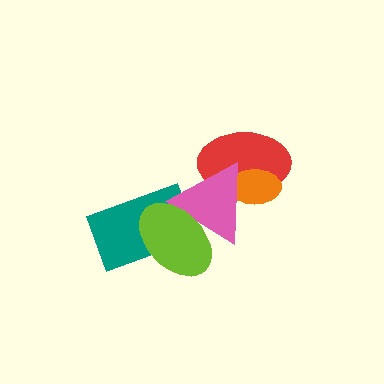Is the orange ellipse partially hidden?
Yes, it is partially covered by another shape.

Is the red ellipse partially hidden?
Yes, it is partially covered by another shape.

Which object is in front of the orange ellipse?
The pink triangle is in front of the orange ellipse.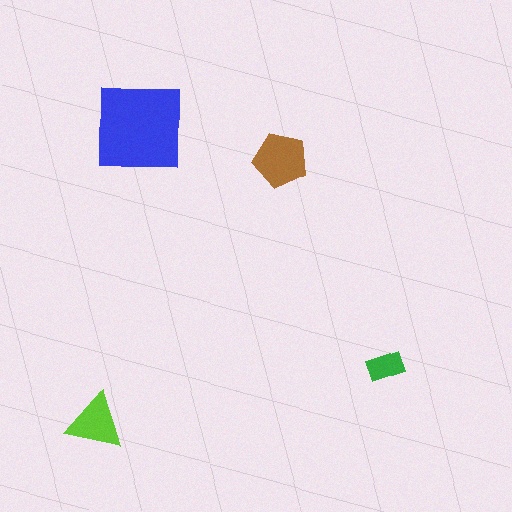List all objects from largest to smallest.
The blue square, the brown pentagon, the lime triangle, the green rectangle.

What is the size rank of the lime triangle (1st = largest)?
3rd.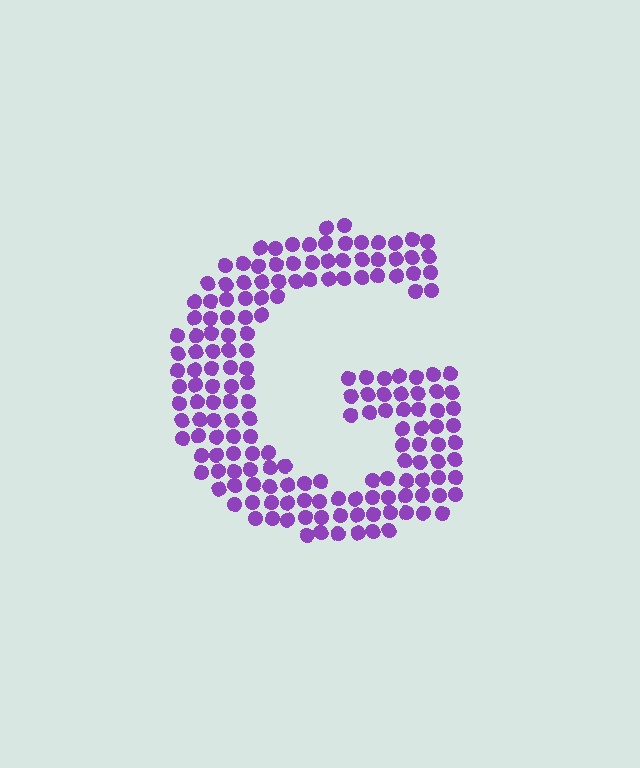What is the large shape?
The large shape is the letter G.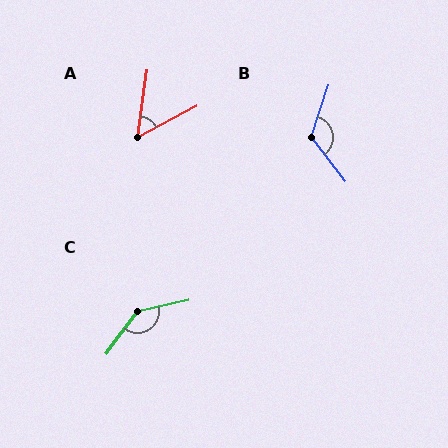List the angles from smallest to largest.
A (54°), B (124°), C (140°).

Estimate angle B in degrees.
Approximately 124 degrees.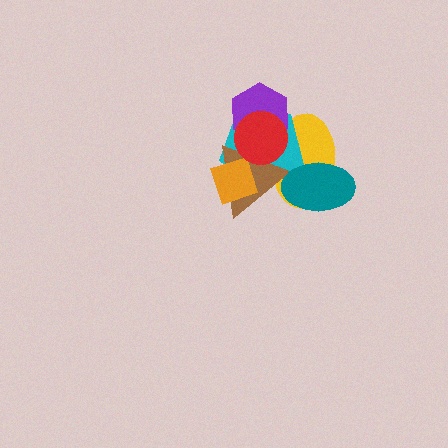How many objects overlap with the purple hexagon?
4 objects overlap with the purple hexagon.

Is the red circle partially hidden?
No, no other shape covers it.